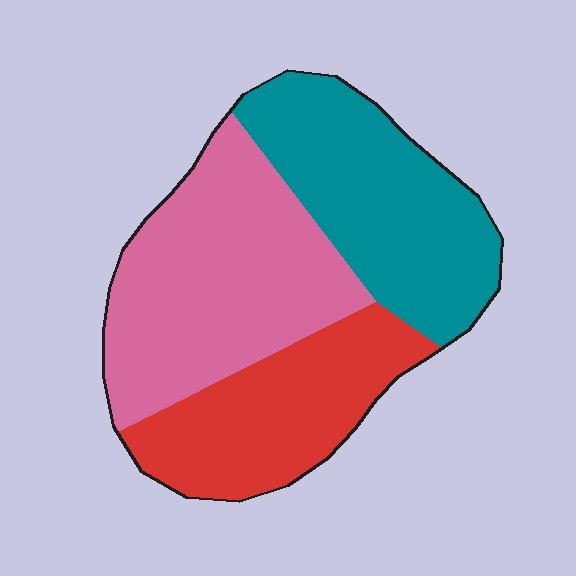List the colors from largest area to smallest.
From largest to smallest: pink, teal, red.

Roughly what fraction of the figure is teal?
Teal covers around 35% of the figure.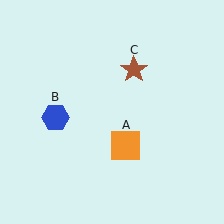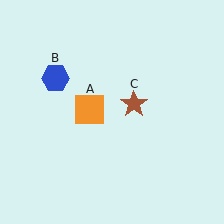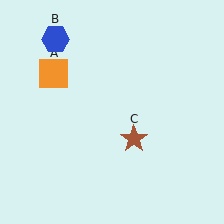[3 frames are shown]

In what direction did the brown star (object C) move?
The brown star (object C) moved down.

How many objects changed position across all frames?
3 objects changed position: orange square (object A), blue hexagon (object B), brown star (object C).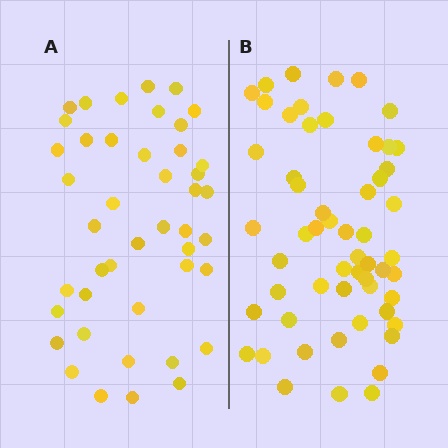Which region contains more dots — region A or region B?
Region B (the right region) has more dots.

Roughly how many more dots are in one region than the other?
Region B has roughly 12 or so more dots than region A.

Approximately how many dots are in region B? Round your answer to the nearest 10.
About 60 dots. (The exact count is 56, which rounds to 60.)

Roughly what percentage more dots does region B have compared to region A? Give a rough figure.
About 25% more.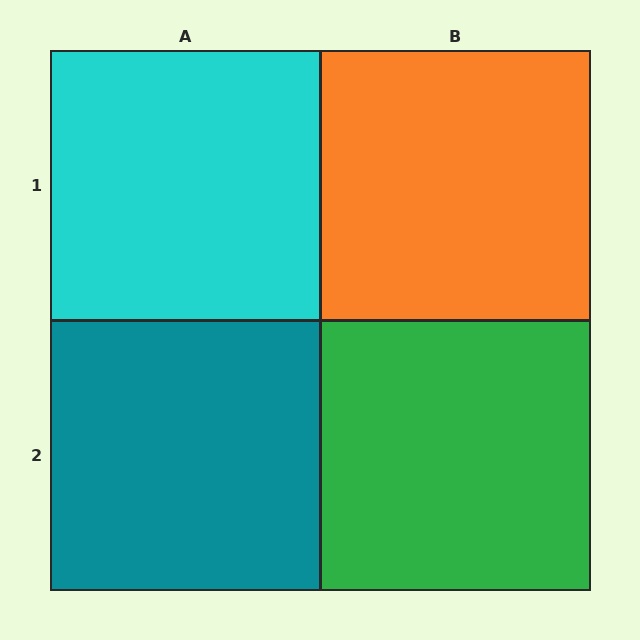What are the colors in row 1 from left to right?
Cyan, orange.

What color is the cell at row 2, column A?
Teal.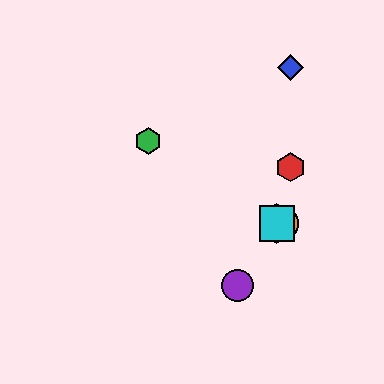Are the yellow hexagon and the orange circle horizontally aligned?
Yes, both are at y≈223.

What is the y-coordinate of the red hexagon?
The red hexagon is at y≈167.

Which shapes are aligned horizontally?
The yellow hexagon, the orange circle, the cyan square are aligned horizontally.